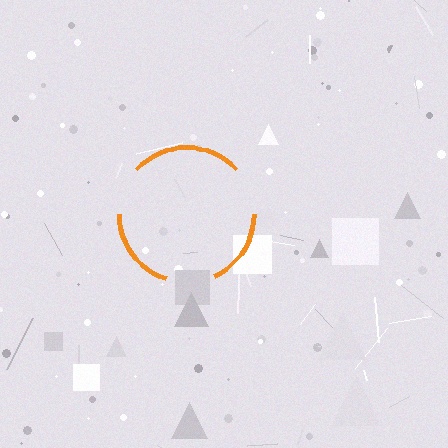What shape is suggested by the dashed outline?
The dashed outline suggests a circle.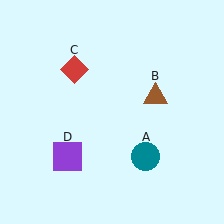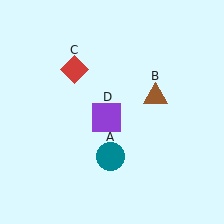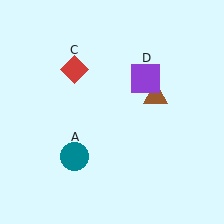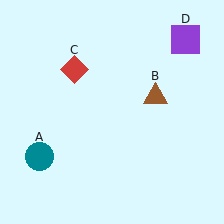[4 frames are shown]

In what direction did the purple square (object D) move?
The purple square (object D) moved up and to the right.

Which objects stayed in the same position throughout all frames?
Brown triangle (object B) and red diamond (object C) remained stationary.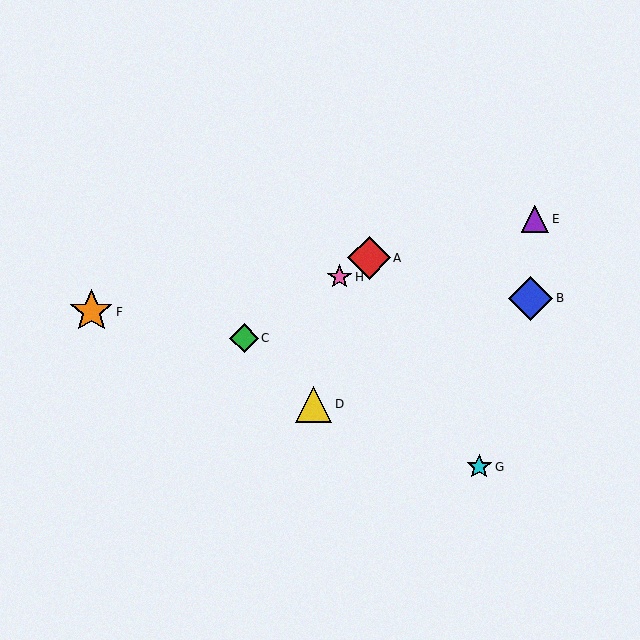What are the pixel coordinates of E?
Object E is at (535, 219).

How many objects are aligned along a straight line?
3 objects (A, C, H) are aligned along a straight line.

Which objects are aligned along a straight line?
Objects A, C, H are aligned along a straight line.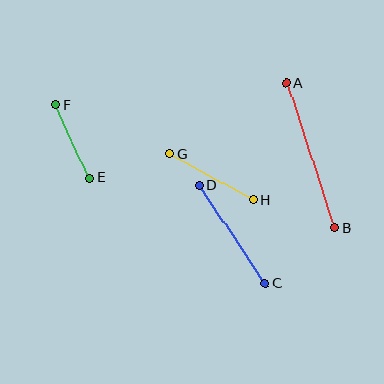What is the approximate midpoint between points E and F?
The midpoint is at approximately (72, 142) pixels.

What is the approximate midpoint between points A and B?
The midpoint is at approximately (310, 155) pixels.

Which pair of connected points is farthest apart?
Points A and B are farthest apart.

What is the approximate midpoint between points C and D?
The midpoint is at approximately (232, 234) pixels.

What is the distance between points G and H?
The distance is approximately 95 pixels.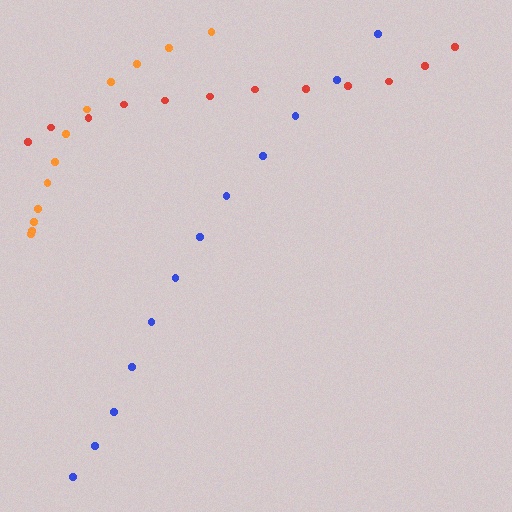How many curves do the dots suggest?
There are 3 distinct paths.